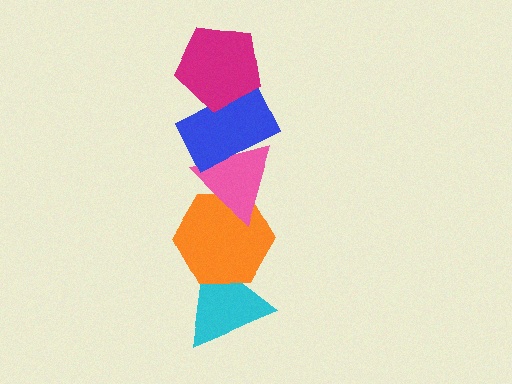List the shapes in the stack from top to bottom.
From top to bottom: the magenta pentagon, the blue rectangle, the pink triangle, the orange hexagon, the cyan triangle.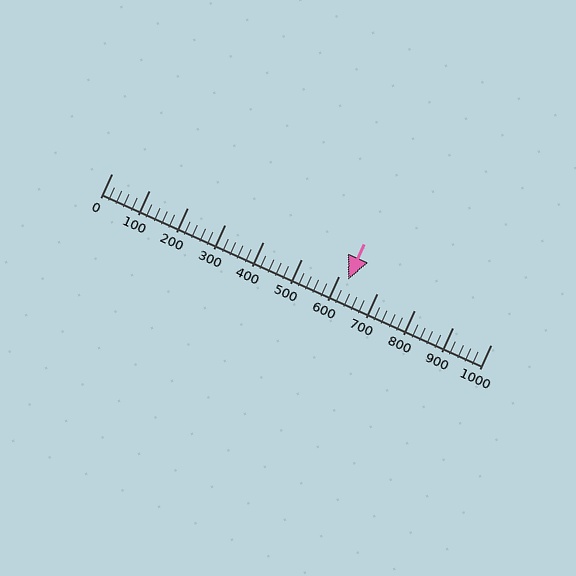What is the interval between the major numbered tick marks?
The major tick marks are spaced 100 units apart.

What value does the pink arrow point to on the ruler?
The pink arrow points to approximately 623.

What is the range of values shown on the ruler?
The ruler shows values from 0 to 1000.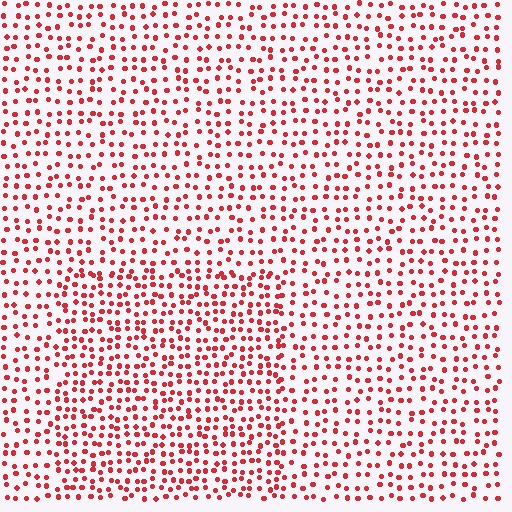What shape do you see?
I see a rectangle.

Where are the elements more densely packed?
The elements are more densely packed inside the rectangle boundary.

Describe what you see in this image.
The image contains small red elements arranged at two different densities. A rectangle-shaped region is visible where the elements are more densely packed than the surrounding area.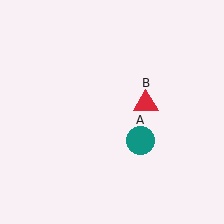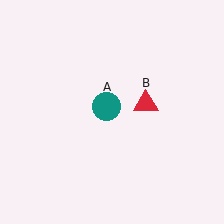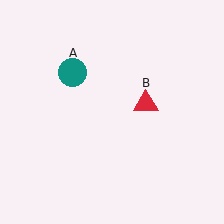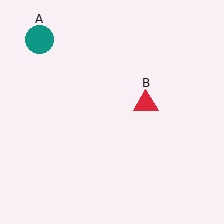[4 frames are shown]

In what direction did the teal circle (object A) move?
The teal circle (object A) moved up and to the left.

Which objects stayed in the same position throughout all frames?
Red triangle (object B) remained stationary.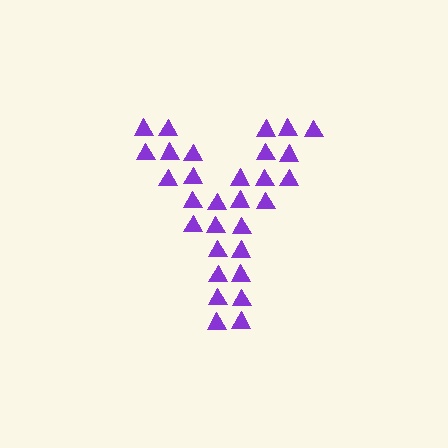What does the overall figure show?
The overall figure shows the letter Y.